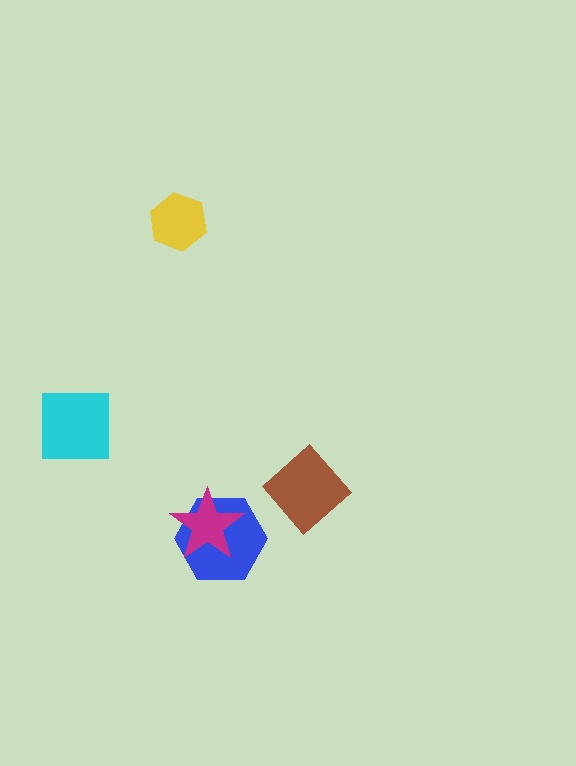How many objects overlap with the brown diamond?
0 objects overlap with the brown diamond.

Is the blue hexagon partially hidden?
Yes, it is partially covered by another shape.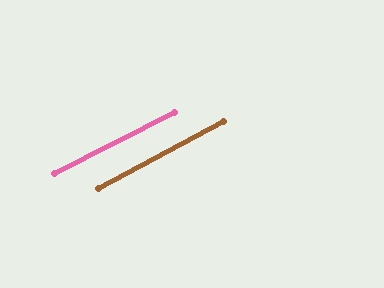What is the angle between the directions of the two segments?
Approximately 1 degree.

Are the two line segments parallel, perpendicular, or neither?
Parallel — their directions differ by only 1.3°.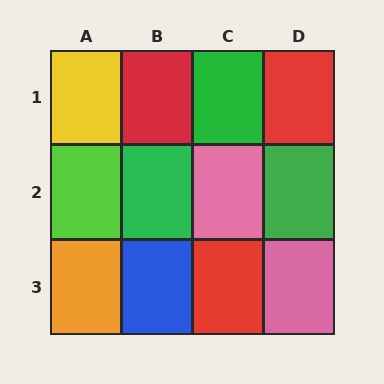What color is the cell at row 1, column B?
Red.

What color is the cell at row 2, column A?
Lime.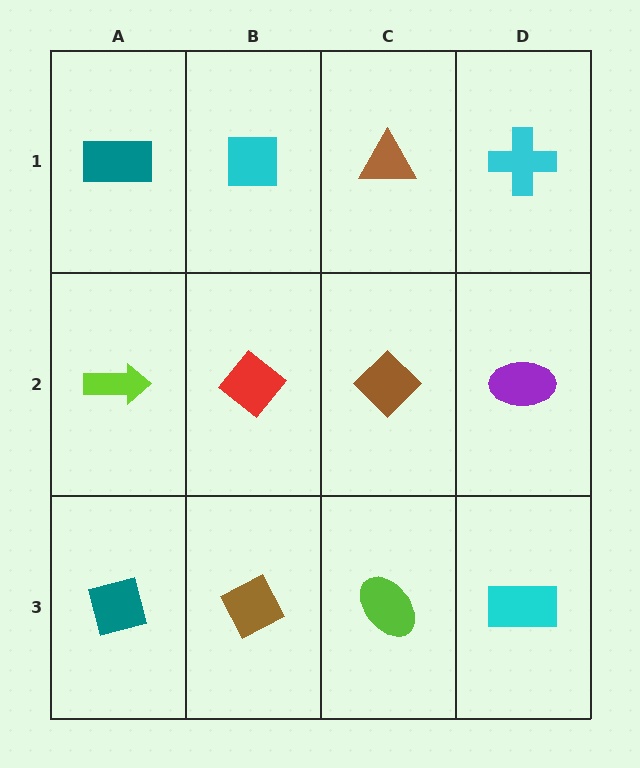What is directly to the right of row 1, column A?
A cyan square.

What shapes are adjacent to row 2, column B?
A cyan square (row 1, column B), a brown diamond (row 3, column B), a lime arrow (row 2, column A), a brown diamond (row 2, column C).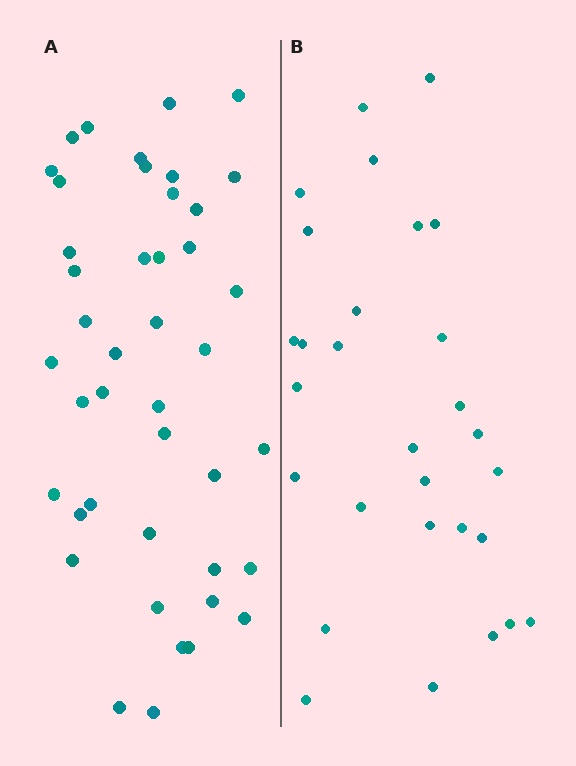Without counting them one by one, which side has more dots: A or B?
Region A (the left region) has more dots.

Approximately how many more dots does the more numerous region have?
Region A has approximately 15 more dots than region B.